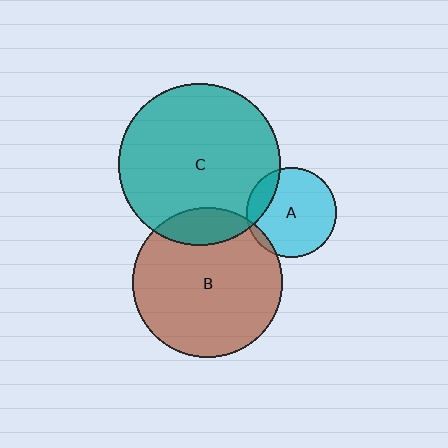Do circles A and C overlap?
Yes.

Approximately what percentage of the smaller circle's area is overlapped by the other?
Approximately 15%.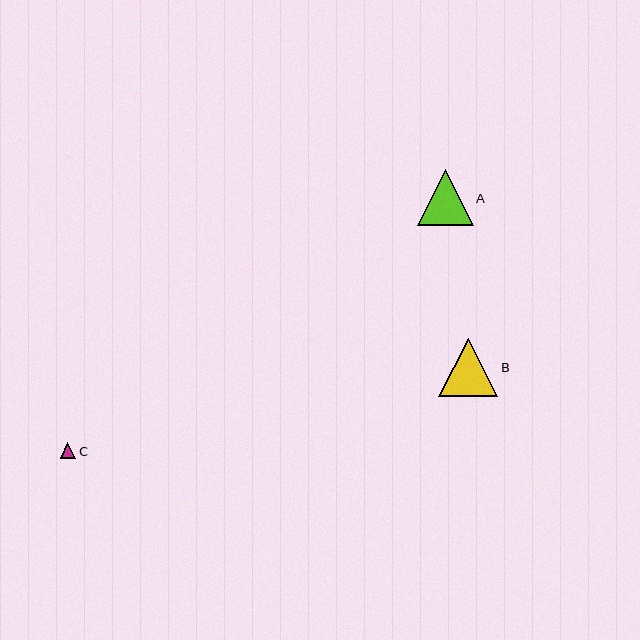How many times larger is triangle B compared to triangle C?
Triangle B is approximately 3.7 times the size of triangle C.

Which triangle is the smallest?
Triangle C is the smallest with a size of approximately 16 pixels.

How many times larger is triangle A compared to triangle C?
Triangle A is approximately 3.6 times the size of triangle C.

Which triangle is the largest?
Triangle B is the largest with a size of approximately 59 pixels.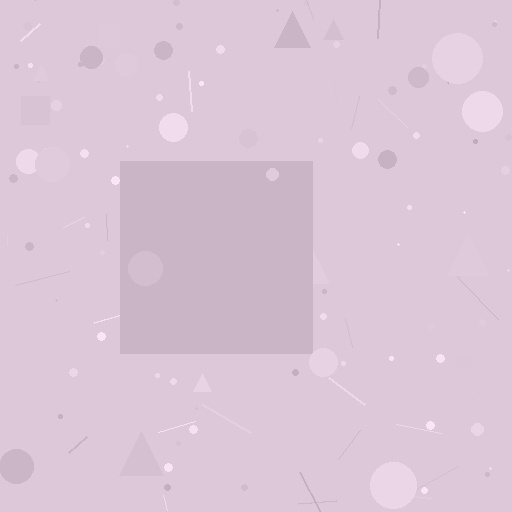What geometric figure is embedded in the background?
A square is embedded in the background.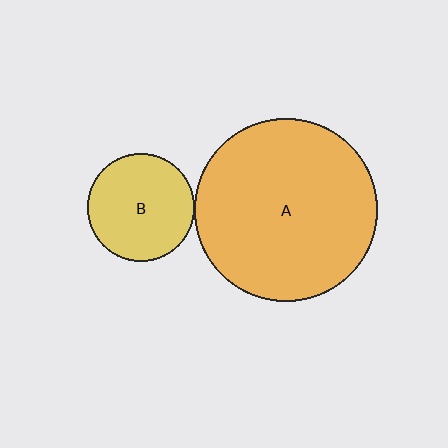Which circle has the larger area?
Circle A (orange).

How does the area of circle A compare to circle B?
Approximately 2.9 times.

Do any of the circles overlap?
No, none of the circles overlap.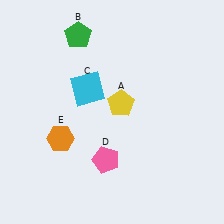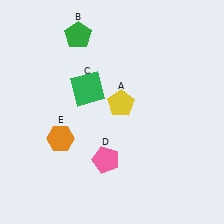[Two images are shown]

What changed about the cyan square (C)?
In Image 1, C is cyan. In Image 2, it changed to green.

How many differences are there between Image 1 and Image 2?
There is 1 difference between the two images.